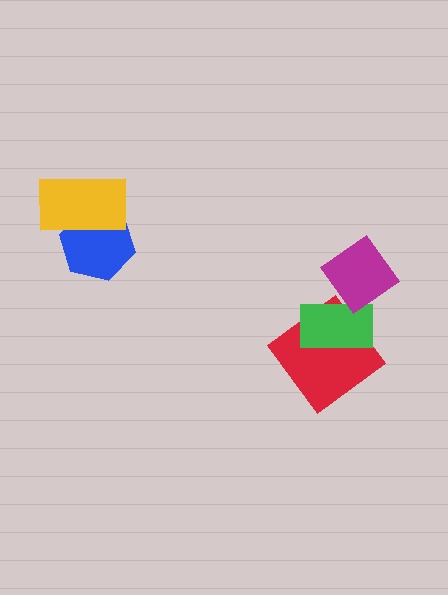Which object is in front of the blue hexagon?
The yellow rectangle is in front of the blue hexagon.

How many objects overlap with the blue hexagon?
1 object overlaps with the blue hexagon.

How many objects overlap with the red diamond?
1 object overlaps with the red diamond.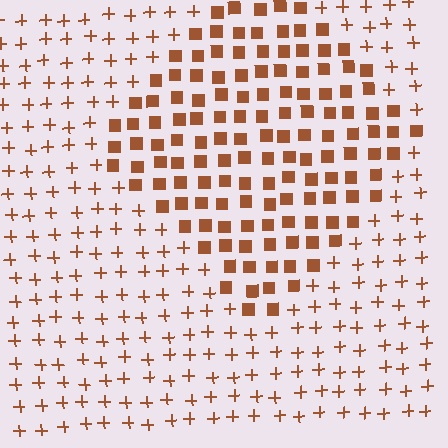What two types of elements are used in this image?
The image uses squares inside the diamond region and plus signs outside it.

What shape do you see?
I see a diamond.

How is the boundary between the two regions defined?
The boundary is defined by a change in element shape: squares inside vs. plus signs outside. All elements share the same color and spacing.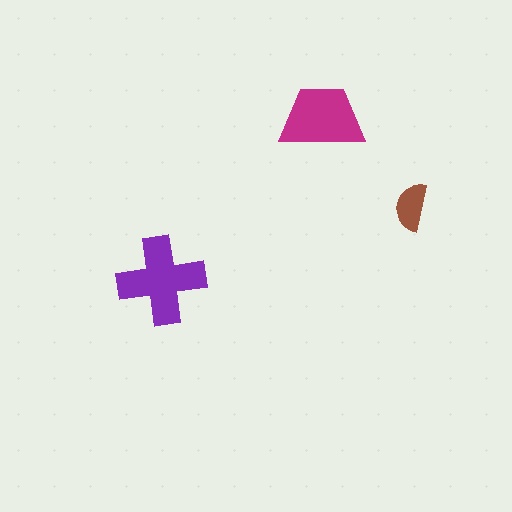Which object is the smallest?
The brown semicircle.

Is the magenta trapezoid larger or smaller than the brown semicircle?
Larger.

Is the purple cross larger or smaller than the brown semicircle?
Larger.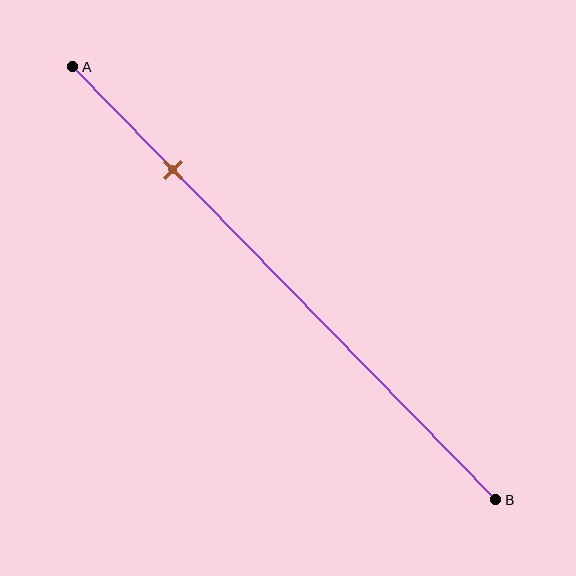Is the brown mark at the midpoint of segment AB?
No, the mark is at about 25% from A, not at the 50% midpoint.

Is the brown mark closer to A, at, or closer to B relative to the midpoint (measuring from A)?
The brown mark is closer to point A than the midpoint of segment AB.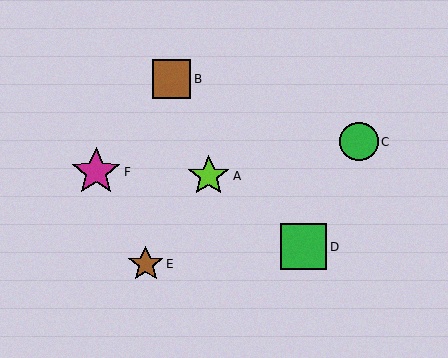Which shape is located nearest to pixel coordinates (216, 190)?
The lime star (labeled A) at (209, 176) is nearest to that location.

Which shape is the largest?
The magenta star (labeled F) is the largest.